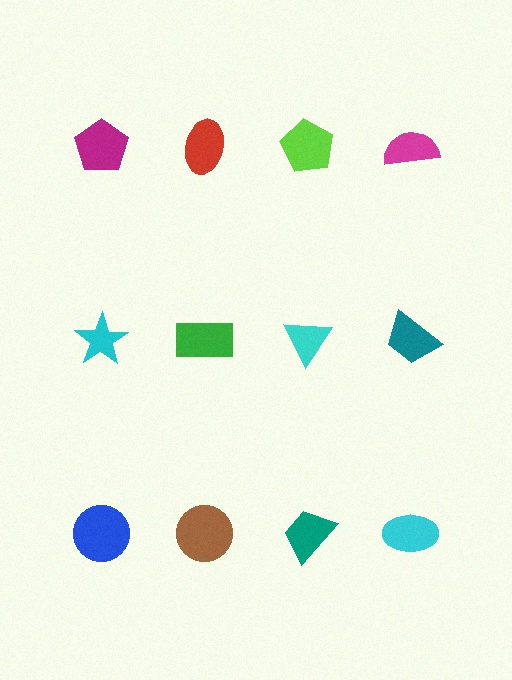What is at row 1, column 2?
A red ellipse.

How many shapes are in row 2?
4 shapes.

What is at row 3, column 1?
A blue circle.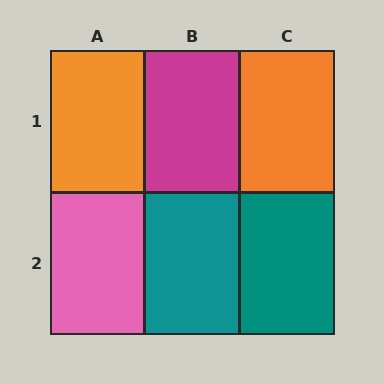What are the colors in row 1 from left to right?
Orange, magenta, orange.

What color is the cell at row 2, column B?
Teal.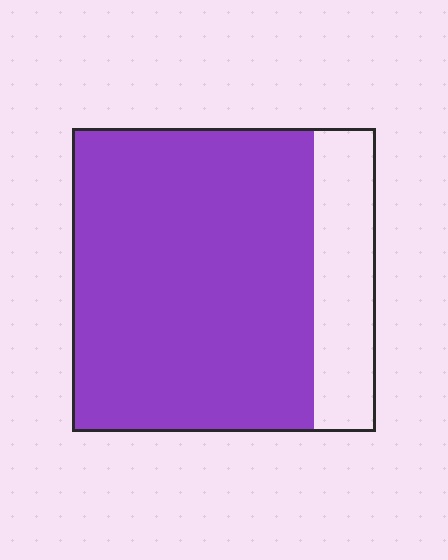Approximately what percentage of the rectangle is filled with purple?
Approximately 80%.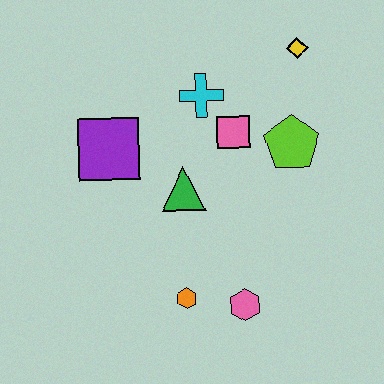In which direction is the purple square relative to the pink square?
The purple square is to the left of the pink square.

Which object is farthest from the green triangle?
The yellow diamond is farthest from the green triangle.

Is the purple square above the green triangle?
Yes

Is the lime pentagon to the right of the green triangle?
Yes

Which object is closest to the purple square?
The green triangle is closest to the purple square.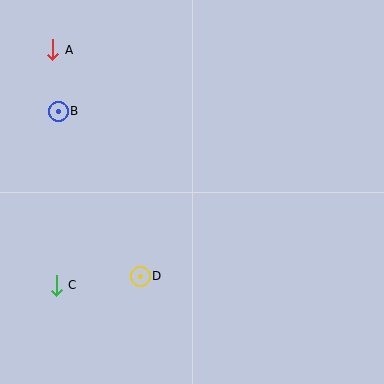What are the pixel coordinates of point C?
Point C is at (56, 285).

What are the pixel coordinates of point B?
Point B is at (58, 111).